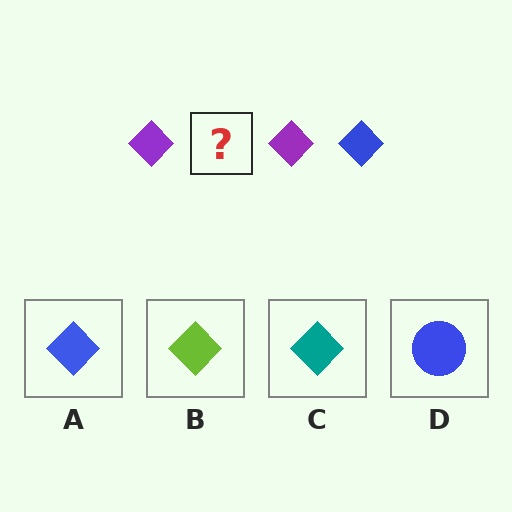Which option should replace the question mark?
Option A.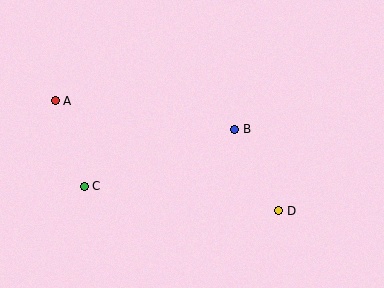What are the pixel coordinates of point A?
Point A is at (55, 101).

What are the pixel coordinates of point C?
Point C is at (84, 186).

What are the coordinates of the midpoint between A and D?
The midpoint between A and D is at (167, 156).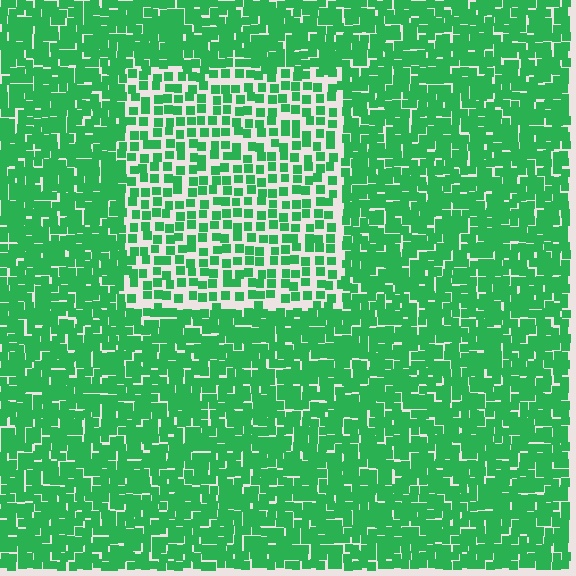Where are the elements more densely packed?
The elements are more densely packed outside the rectangle boundary.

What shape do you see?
I see a rectangle.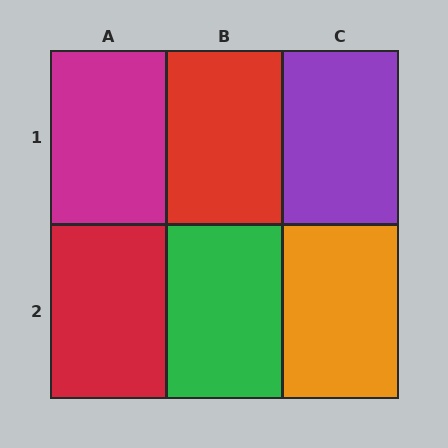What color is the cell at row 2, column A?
Red.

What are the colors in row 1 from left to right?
Magenta, red, purple.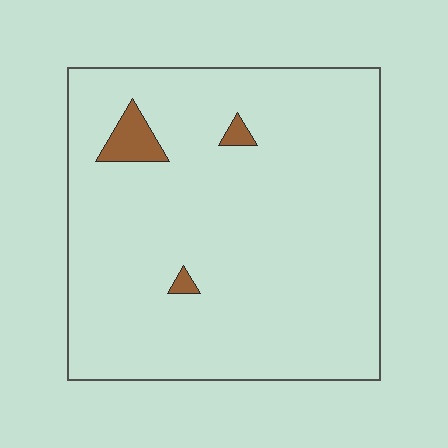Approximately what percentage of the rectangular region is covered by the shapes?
Approximately 5%.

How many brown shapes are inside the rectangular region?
3.